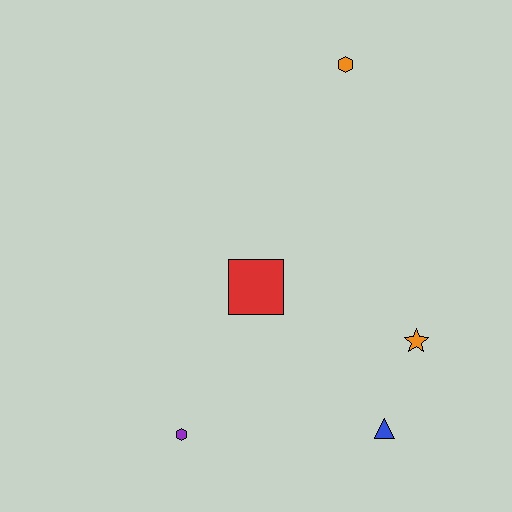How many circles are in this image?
There are no circles.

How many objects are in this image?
There are 5 objects.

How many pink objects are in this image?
There are no pink objects.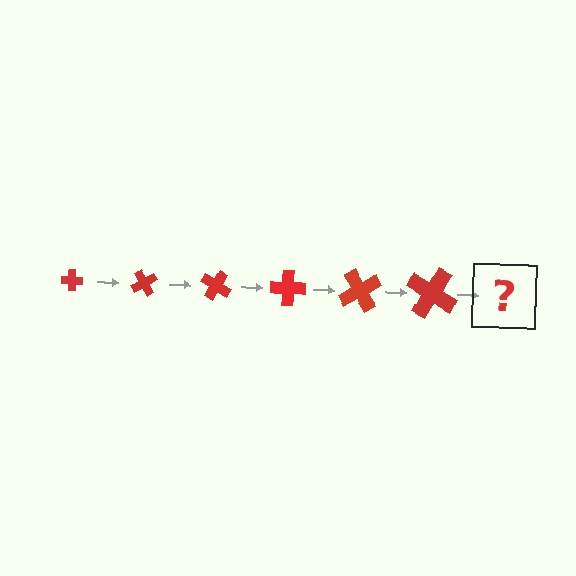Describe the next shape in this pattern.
It should be a cross, larger than the previous one and rotated 360 degrees from the start.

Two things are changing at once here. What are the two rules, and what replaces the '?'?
The two rules are that the cross grows larger each step and it rotates 60 degrees each step. The '?' should be a cross, larger than the previous one and rotated 360 degrees from the start.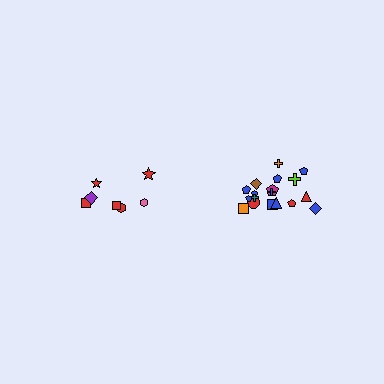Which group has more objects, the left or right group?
The right group.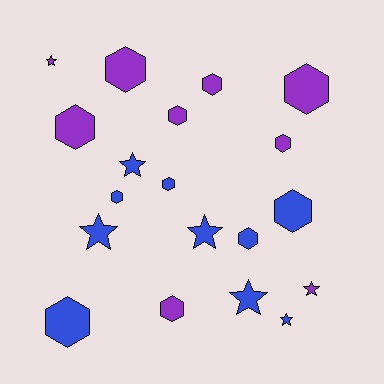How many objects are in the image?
There are 19 objects.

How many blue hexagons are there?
There are 5 blue hexagons.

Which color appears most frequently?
Blue, with 10 objects.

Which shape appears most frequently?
Hexagon, with 12 objects.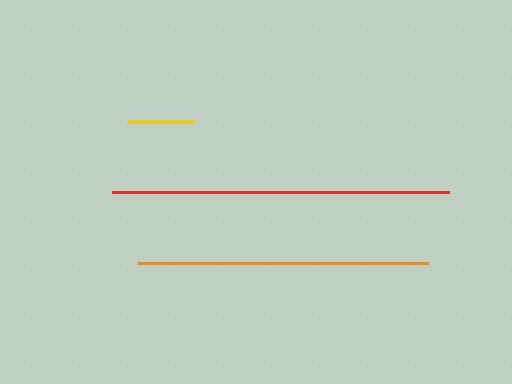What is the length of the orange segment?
The orange segment is approximately 291 pixels long.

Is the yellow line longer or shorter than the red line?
The red line is longer than the yellow line.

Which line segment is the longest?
The red line is the longest at approximately 337 pixels.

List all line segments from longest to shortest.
From longest to shortest: red, orange, yellow.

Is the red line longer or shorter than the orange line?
The red line is longer than the orange line.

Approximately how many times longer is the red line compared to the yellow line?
The red line is approximately 5.1 times the length of the yellow line.